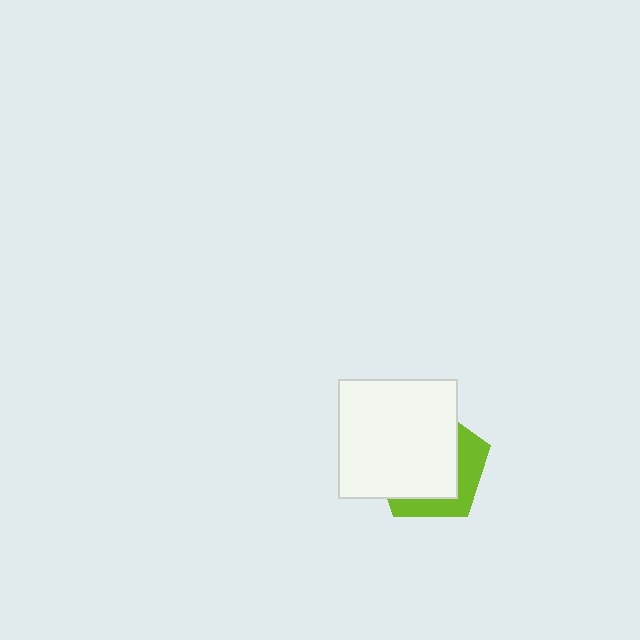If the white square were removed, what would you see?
You would see the complete lime pentagon.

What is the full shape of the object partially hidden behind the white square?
The partially hidden object is a lime pentagon.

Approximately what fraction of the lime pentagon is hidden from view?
Roughly 67% of the lime pentagon is hidden behind the white square.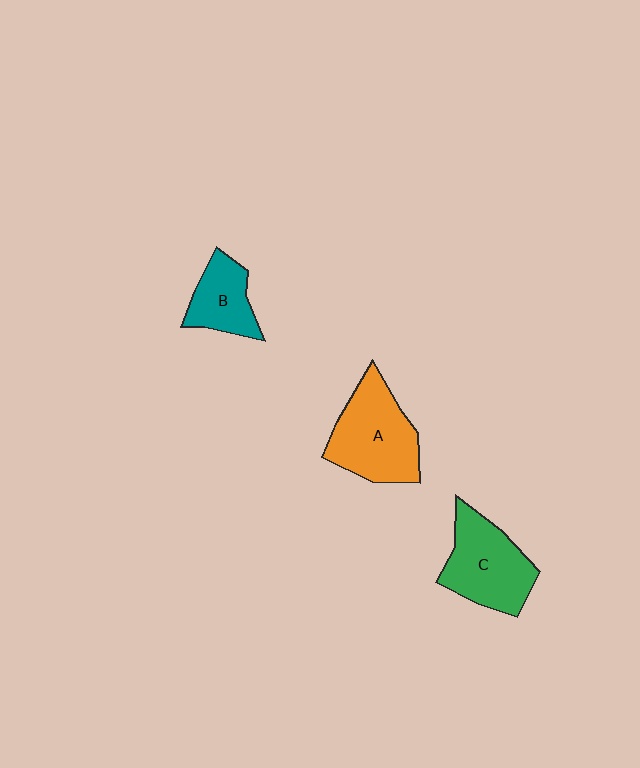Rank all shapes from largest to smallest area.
From largest to smallest: A (orange), C (green), B (teal).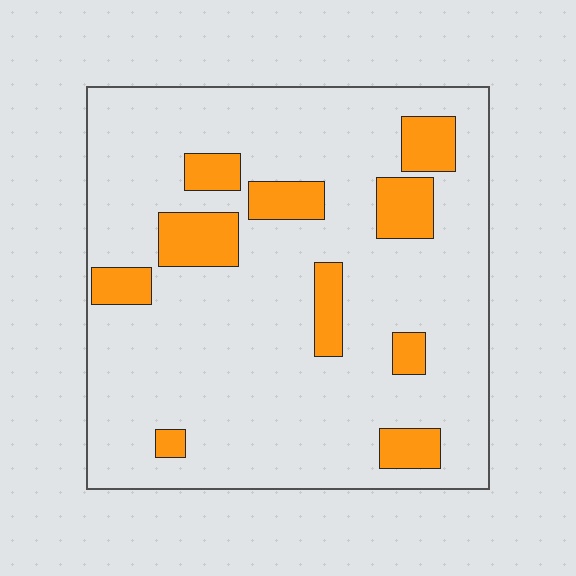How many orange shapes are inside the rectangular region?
10.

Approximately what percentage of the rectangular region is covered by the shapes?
Approximately 15%.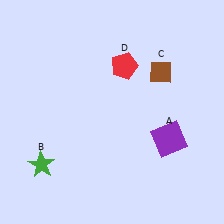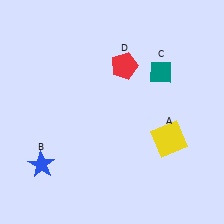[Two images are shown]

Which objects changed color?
A changed from purple to yellow. B changed from green to blue. C changed from brown to teal.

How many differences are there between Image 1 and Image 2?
There are 3 differences between the two images.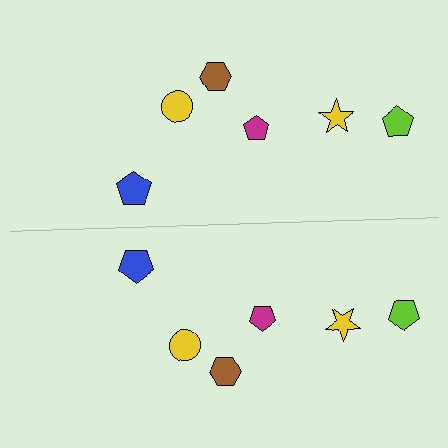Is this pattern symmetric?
Yes, this pattern has bilateral (reflection) symmetry.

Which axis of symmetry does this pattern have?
The pattern has a horizontal axis of symmetry running through the center of the image.